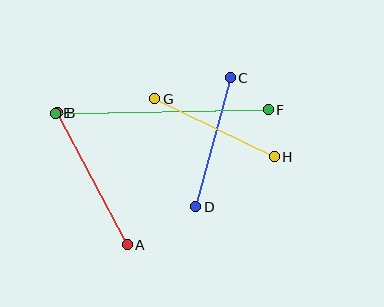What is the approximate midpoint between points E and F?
The midpoint is at approximately (162, 112) pixels.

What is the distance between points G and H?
The distance is approximately 133 pixels.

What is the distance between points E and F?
The distance is approximately 213 pixels.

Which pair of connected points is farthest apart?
Points E and F are farthest apart.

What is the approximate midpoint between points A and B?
The midpoint is at approximately (92, 179) pixels.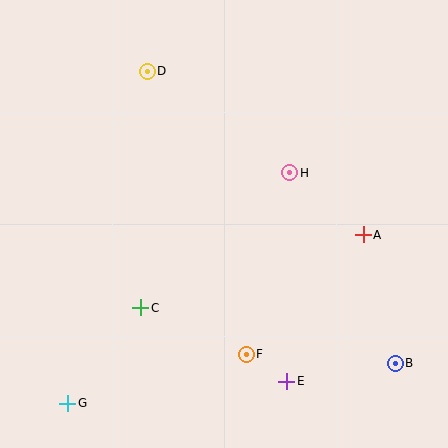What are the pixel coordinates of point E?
Point E is at (287, 381).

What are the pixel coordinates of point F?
Point F is at (246, 354).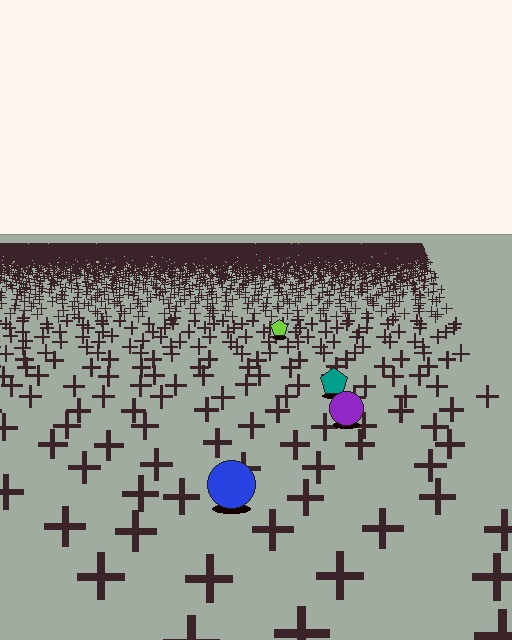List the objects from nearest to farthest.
From nearest to farthest: the blue circle, the purple circle, the teal pentagon, the lime pentagon.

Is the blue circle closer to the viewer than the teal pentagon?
Yes. The blue circle is closer — you can tell from the texture gradient: the ground texture is coarser near it.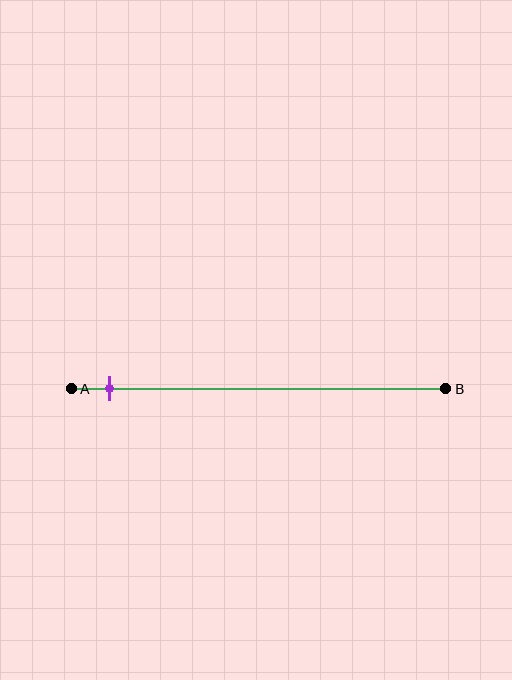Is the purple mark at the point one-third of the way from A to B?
No, the mark is at about 10% from A, not at the 33% one-third point.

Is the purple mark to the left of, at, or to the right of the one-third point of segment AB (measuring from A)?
The purple mark is to the left of the one-third point of segment AB.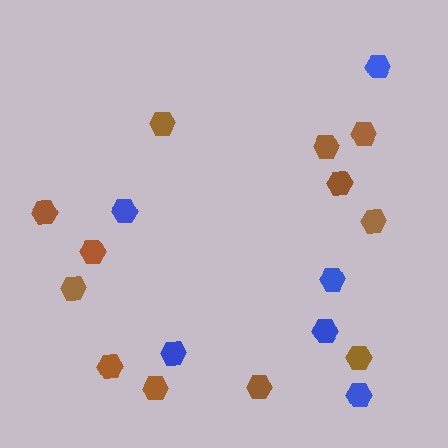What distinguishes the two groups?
There are 2 groups: one group of blue hexagons (6) and one group of brown hexagons (12).